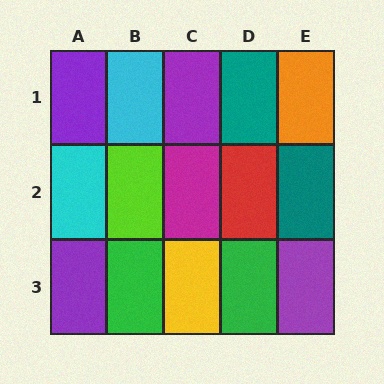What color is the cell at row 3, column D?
Green.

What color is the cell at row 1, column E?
Orange.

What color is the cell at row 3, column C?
Yellow.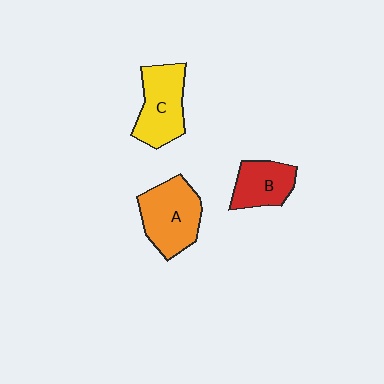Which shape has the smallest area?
Shape B (red).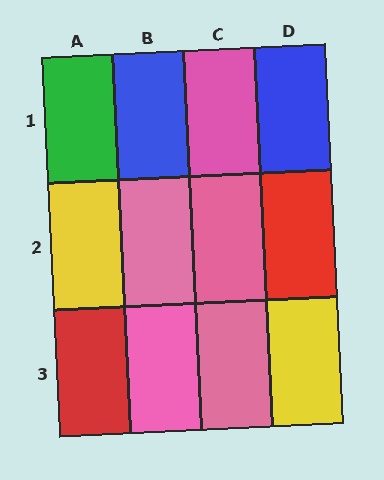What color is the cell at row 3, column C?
Pink.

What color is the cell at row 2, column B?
Pink.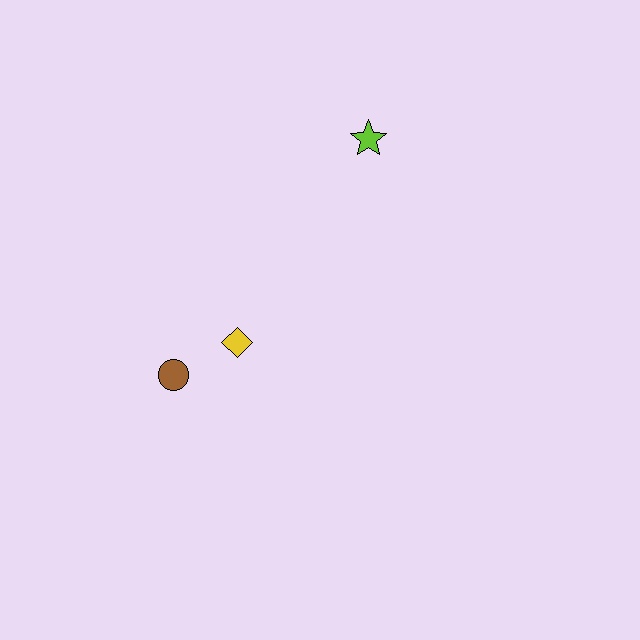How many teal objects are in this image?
There are no teal objects.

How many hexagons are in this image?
There are no hexagons.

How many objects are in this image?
There are 3 objects.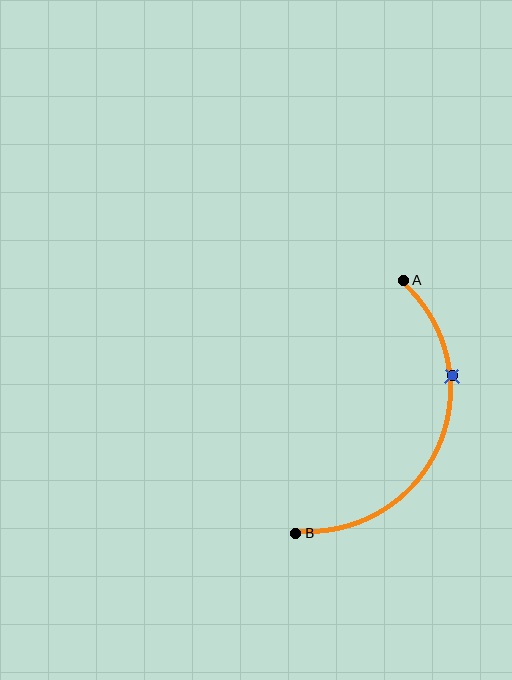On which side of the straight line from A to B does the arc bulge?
The arc bulges to the right of the straight line connecting A and B.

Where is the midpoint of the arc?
The arc midpoint is the point on the curve farthest from the straight line joining A and B. It sits to the right of that line.